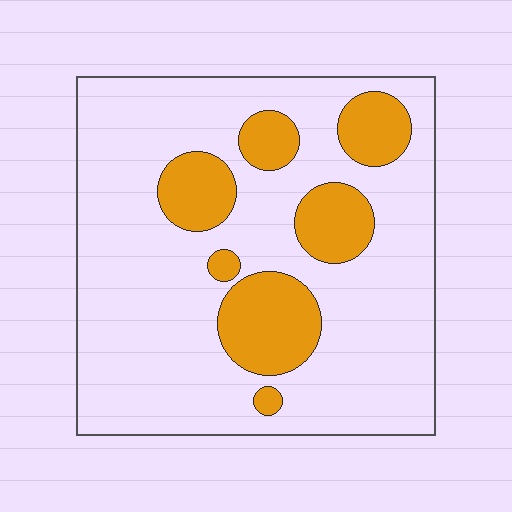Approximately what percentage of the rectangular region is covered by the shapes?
Approximately 20%.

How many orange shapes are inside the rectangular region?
7.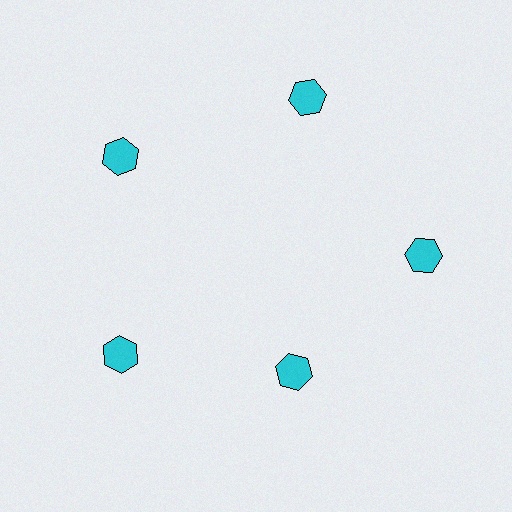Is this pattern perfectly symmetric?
No. The 5 cyan hexagons are arranged in a ring, but one element near the 5 o'clock position is pulled inward toward the center, breaking the 5-fold rotational symmetry.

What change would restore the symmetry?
The symmetry would be restored by moving it outward, back onto the ring so that all 5 hexagons sit at equal angles and equal distance from the center.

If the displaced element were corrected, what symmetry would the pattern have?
It would have 5-fold rotational symmetry — the pattern would map onto itself every 72 degrees.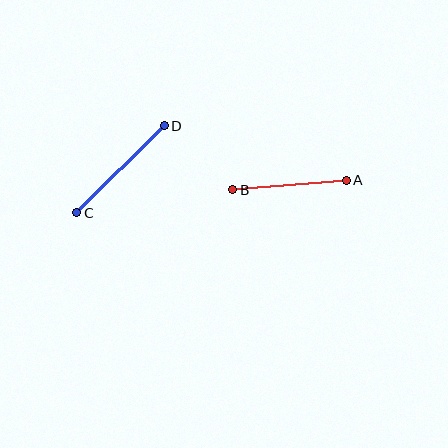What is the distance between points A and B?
The distance is approximately 113 pixels.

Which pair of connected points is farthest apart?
Points C and D are farthest apart.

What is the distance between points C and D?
The distance is approximately 124 pixels.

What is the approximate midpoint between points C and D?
The midpoint is at approximately (120, 169) pixels.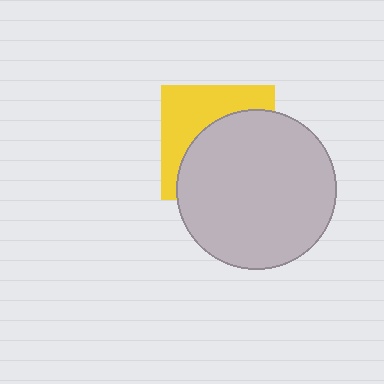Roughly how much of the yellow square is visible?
A small part of it is visible (roughly 42%).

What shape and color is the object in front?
The object in front is a light gray circle.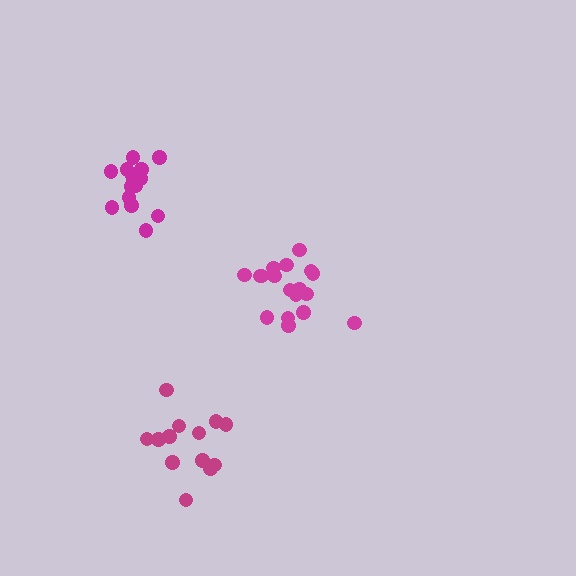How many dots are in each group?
Group 1: 13 dots, Group 2: 18 dots, Group 3: 15 dots (46 total).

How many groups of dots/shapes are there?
There are 3 groups.